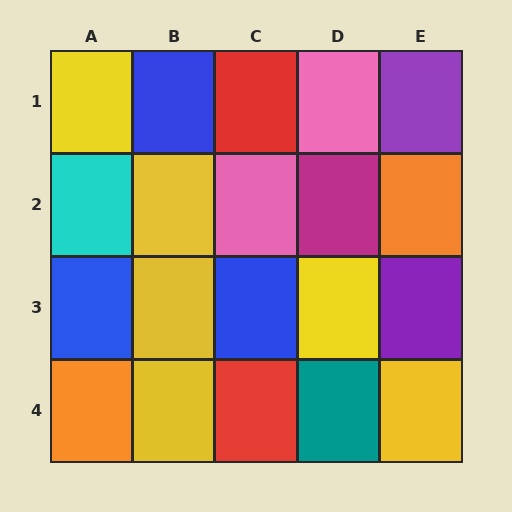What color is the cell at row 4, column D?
Teal.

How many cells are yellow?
6 cells are yellow.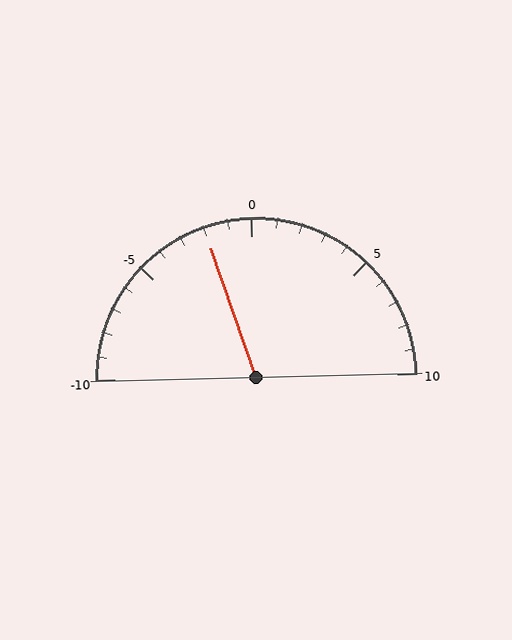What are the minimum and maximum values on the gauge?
The gauge ranges from -10 to 10.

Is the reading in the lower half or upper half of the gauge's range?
The reading is in the lower half of the range (-10 to 10).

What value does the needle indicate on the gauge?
The needle indicates approximately -2.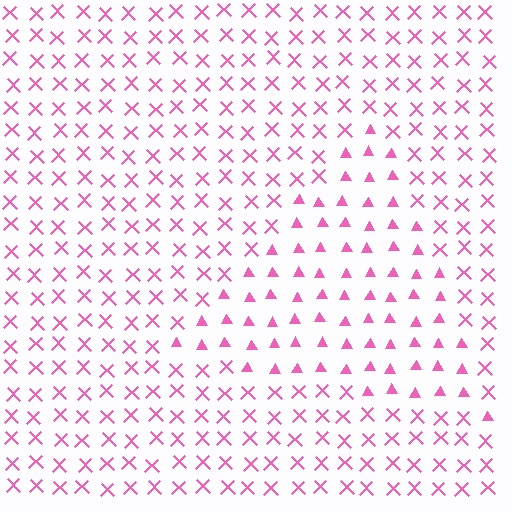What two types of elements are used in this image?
The image uses triangles inside the triangle region and X marks outside it.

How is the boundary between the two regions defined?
The boundary is defined by a change in element shape: triangles inside vs. X marks outside. All elements share the same color and spacing.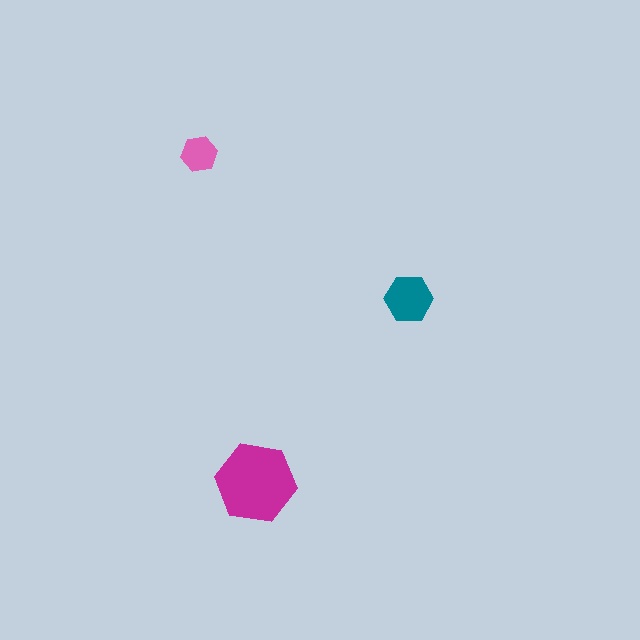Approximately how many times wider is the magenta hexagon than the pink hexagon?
About 2 times wider.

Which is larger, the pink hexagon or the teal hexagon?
The teal one.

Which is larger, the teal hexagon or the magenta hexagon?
The magenta one.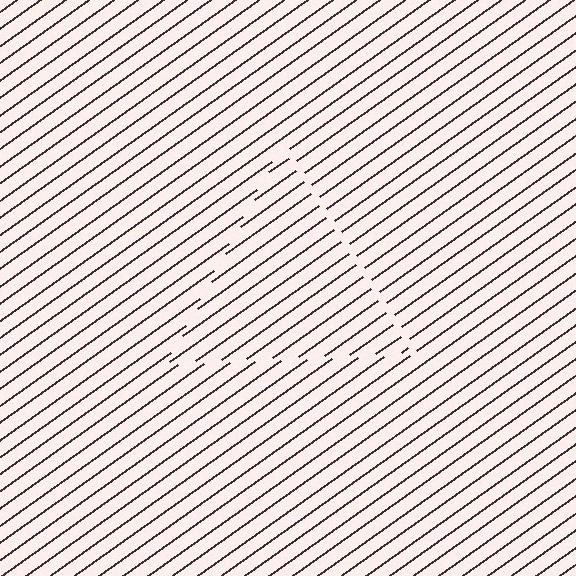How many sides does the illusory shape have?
3 sides — the line-ends trace a triangle.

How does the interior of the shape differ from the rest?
The interior of the shape contains the same grating, shifted by half a period — the contour is defined by the phase discontinuity where line-ends from the inner and outer gratings abut.